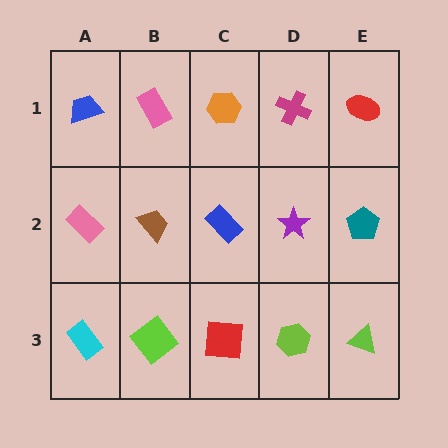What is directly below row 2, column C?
A red square.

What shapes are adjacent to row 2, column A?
A blue trapezoid (row 1, column A), a cyan rectangle (row 3, column A), a brown trapezoid (row 2, column B).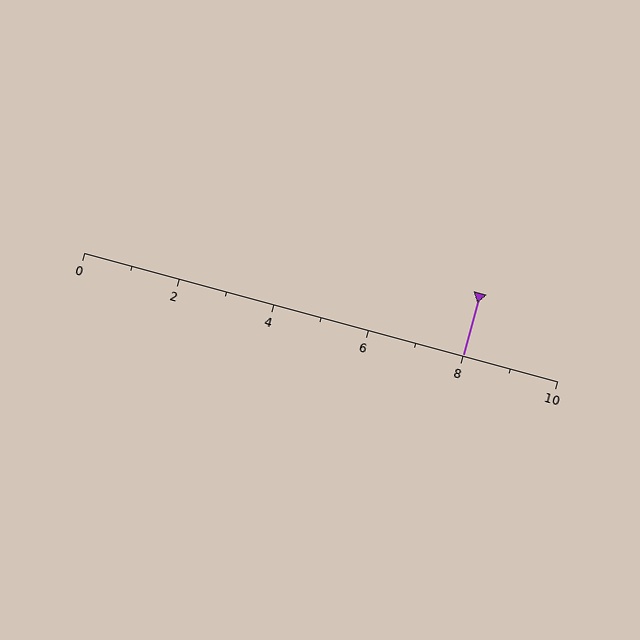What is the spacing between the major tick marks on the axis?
The major ticks are spaced 2 apart.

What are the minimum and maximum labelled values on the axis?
The axis runs from 0 to 10.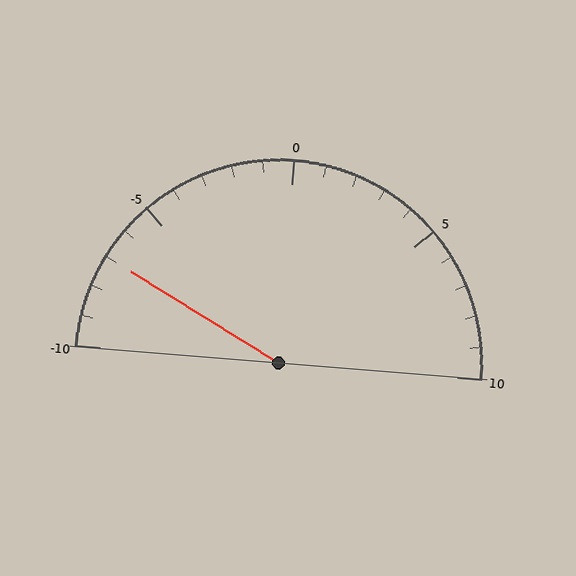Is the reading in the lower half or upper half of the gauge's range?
The reading is in the lower half of the range (-10 to 10).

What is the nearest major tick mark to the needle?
The nearest major tick mark is -5.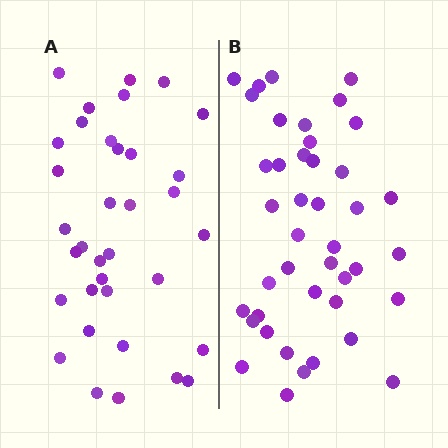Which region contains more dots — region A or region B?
Region B (the right region) has more dots.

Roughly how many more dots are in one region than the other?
Region B has roughly 8 or so more dots than region A.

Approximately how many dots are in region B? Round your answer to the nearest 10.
About 40 dots. (The exact count is 42, which rounds to 40.)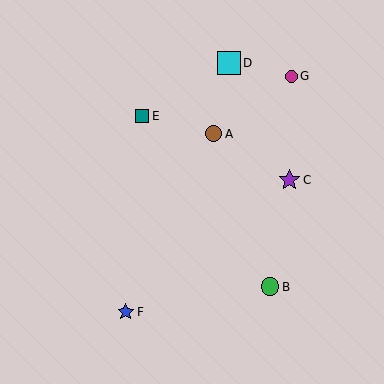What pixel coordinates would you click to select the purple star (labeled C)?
Click at (289, 180) to select the purple star C.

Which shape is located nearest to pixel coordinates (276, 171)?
The purple star (labeled C) at (289, 180) is nearest to that location.